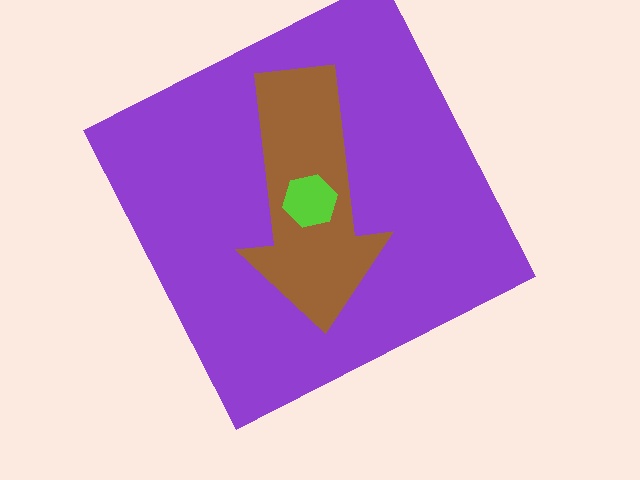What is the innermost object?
The lime hexagon.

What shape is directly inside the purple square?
The brown arrow.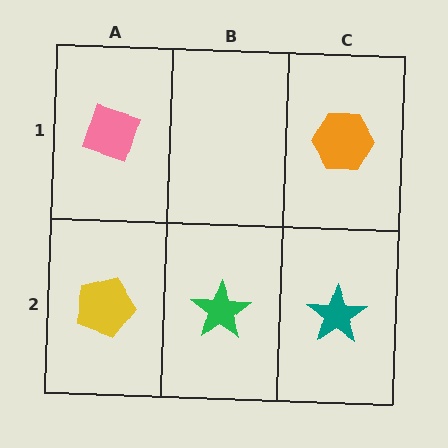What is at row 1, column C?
An orange hexagon.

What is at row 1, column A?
A pink diamond.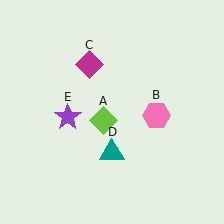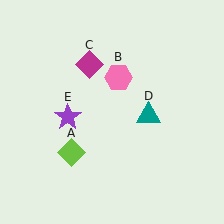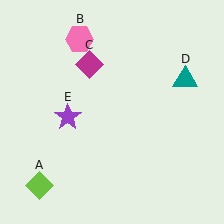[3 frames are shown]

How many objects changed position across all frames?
3 objects changed position: lime diamond (object A), pink hexagon (object B), teal triangle (object D).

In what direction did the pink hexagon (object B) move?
The pink hexagon (object B) moved up and to the left.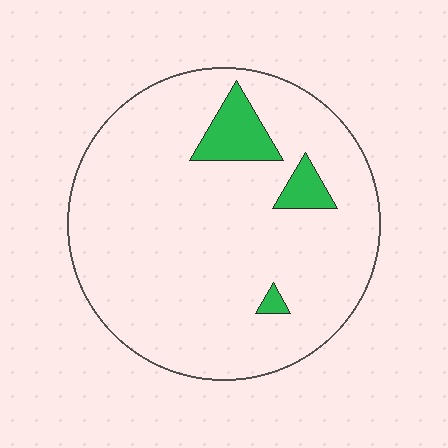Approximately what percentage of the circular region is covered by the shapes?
Approximately 10%.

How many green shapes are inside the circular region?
3.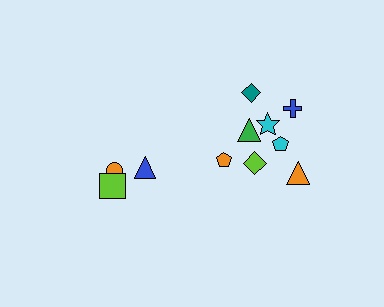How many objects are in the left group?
There are 3 objects.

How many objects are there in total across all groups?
There are 11 objects.